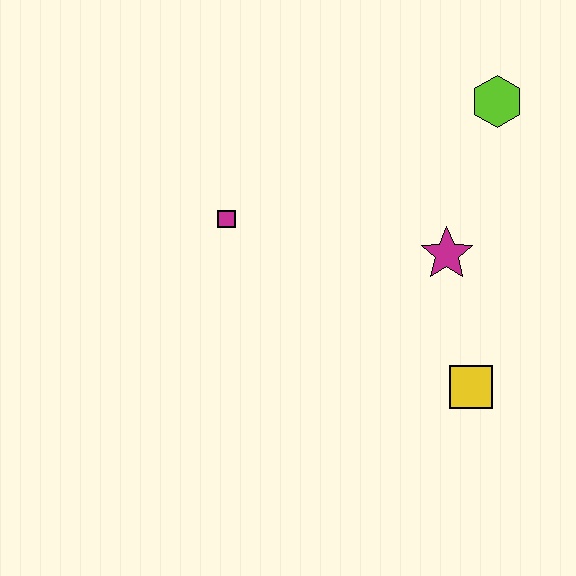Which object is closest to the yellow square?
The magenta star is closest to the yellow square.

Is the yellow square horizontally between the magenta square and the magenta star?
No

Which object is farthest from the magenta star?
The magenta square is farthest from the magenta star.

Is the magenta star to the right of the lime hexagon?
No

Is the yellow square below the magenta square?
Yes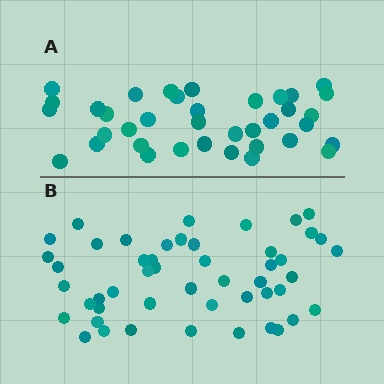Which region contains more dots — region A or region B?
Region B (the bottom region) has more dots.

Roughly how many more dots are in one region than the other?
Region B has roughly 12 or so more dots than region A.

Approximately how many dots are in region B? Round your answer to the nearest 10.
About 50 dots. (The exact count is 49, which rounds to 50.)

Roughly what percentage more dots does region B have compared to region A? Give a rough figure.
About 30% more.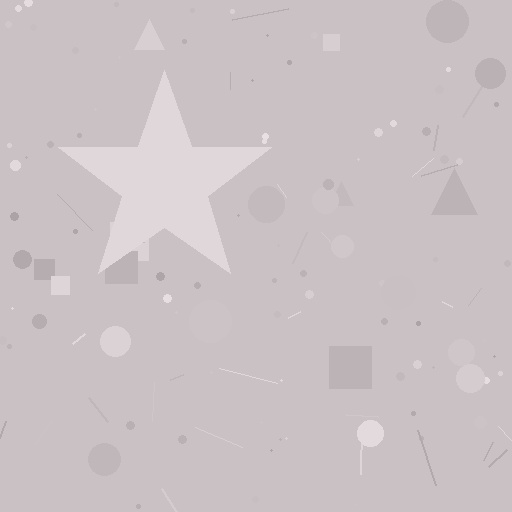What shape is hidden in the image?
A star is hidden in the image.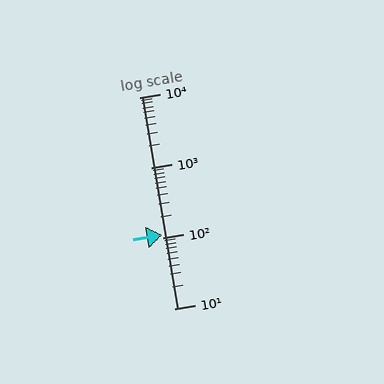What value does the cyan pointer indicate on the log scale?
The pointer indicates approximately 110.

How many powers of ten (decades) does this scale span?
The scale spans 3 decades, from 10 to 10000.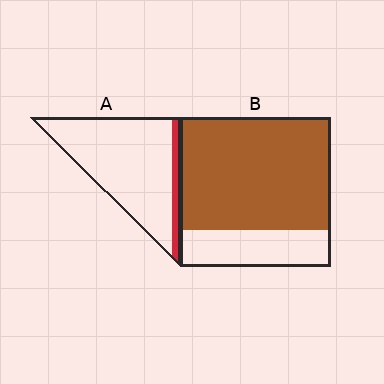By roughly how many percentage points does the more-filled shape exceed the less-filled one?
By roughly 65 percentage points (B over A).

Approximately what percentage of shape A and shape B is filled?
A is approximately 10% and B is approximately 75%.